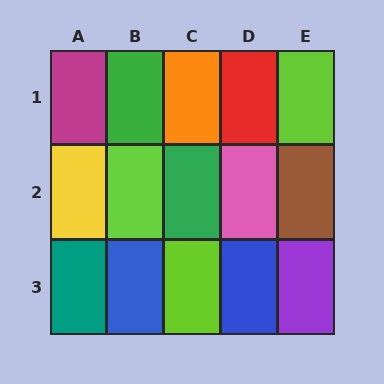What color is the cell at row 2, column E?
Brown.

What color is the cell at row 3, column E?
Purple.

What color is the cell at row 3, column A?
Teal.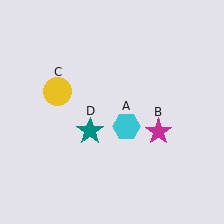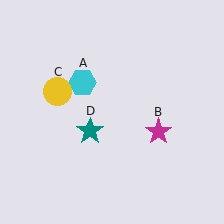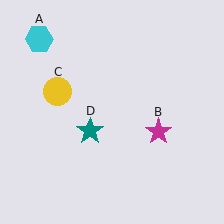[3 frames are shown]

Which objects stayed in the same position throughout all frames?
Magenta star (object B) and yellow circle (object C) and teal star (object D) remained stationary.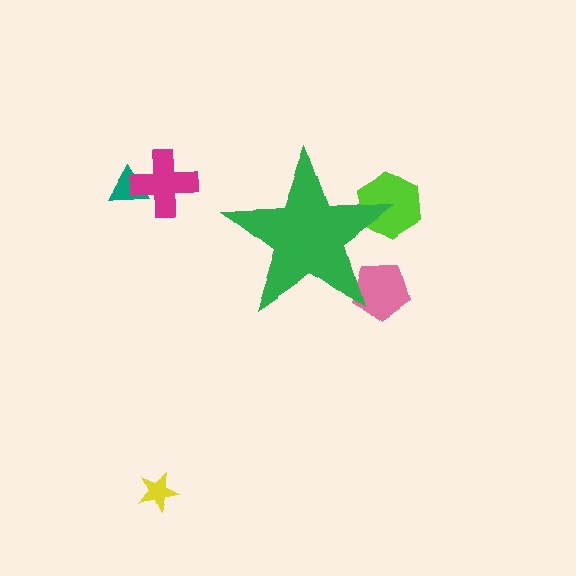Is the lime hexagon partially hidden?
Yes, the lime hexagon is partially hidden behind the green star.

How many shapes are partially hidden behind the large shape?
2 shapes are partially hidden.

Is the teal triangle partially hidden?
No, the teal triangle is fully visible.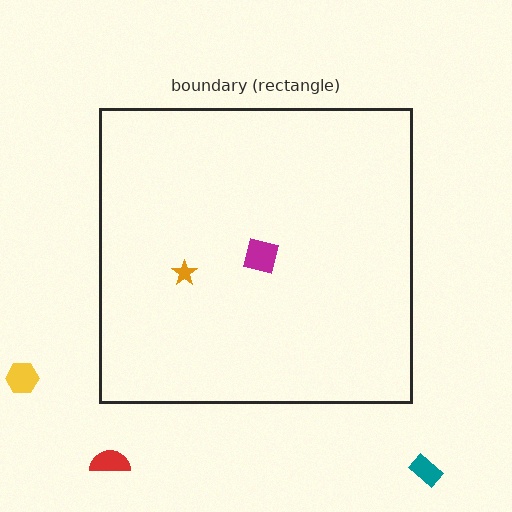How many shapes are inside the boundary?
2 inside, 3 outside.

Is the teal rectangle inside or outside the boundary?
Outside.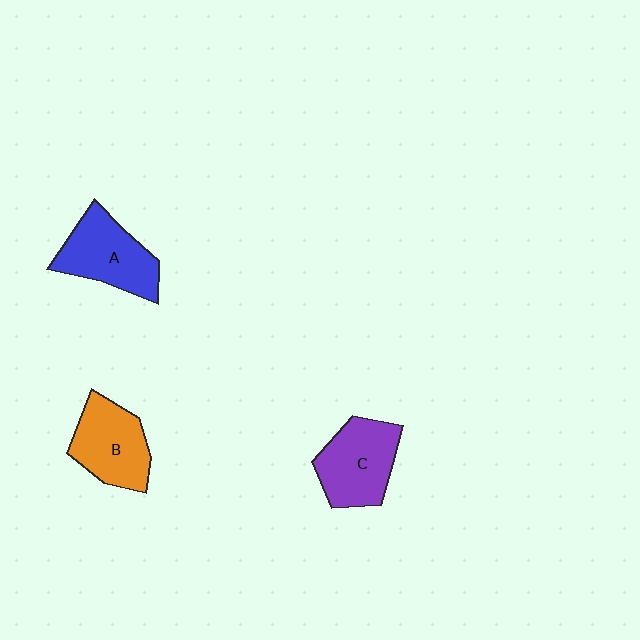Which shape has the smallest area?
Shape B (orange).